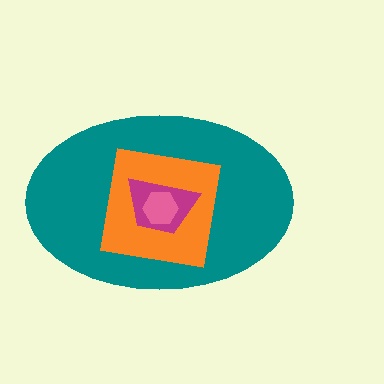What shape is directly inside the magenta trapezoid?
The pink hexagon.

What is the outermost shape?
The teal ellipse.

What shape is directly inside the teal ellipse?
The orange square.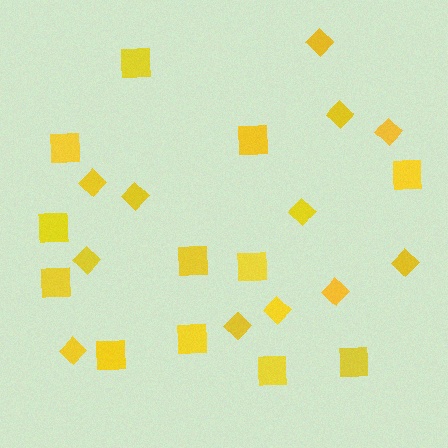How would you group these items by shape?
There are 2 groups: one group of squares (12) and one group of diamonds (12).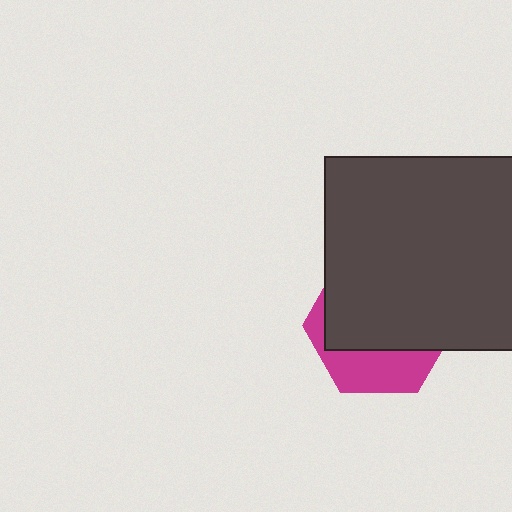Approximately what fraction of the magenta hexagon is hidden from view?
Roughly 68% of the magenta hexagon is hidden behind the dark gray square.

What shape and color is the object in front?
The object in front is a dark gray square.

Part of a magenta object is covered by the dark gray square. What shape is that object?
It is a hexagon.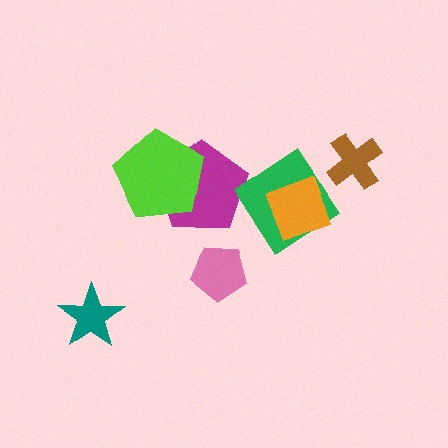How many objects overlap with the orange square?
1 object overlaps with the orange square.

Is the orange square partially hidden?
No, no other shape covers it.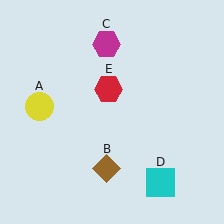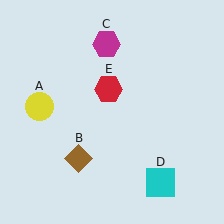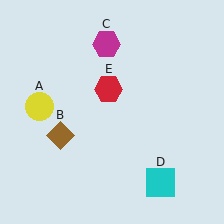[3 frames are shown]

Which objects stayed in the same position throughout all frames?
Yellow circle (object A) and magenta hexagon (object C) and cyan square (object D) and red hexagon (object E) remained stationary.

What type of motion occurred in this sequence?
The brown diamond (object B) rotated clockwise around the center of the scene.